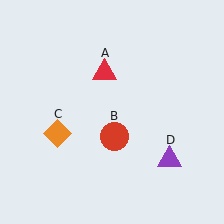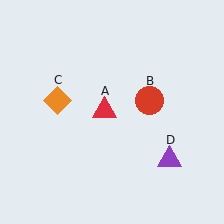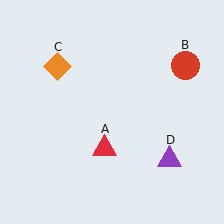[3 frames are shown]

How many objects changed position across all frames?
3 objects changed position: red triangle (object A), red circle (object B), orange diamond (object C).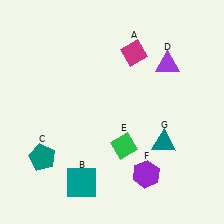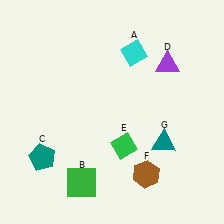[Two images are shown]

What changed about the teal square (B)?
In Image 1, B is teal. In Image 2, it changed to green.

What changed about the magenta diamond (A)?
In Image 1, A is magenta. In Image 2, it changed to cyan.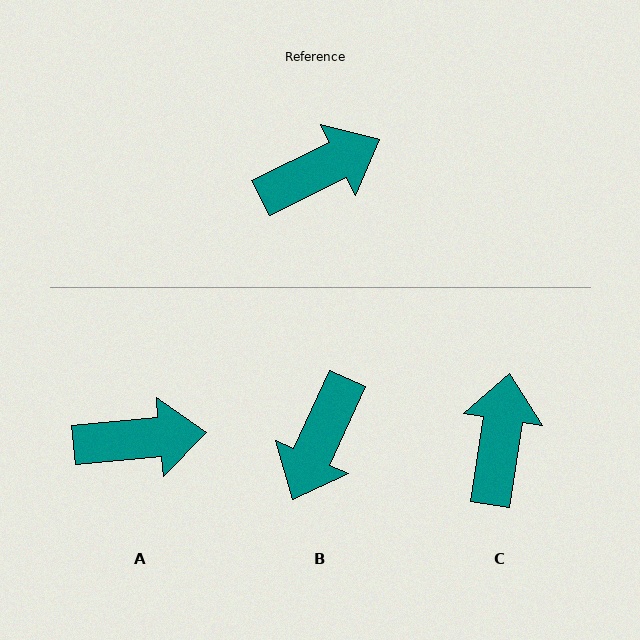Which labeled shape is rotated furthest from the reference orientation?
B, about 140 degrees away.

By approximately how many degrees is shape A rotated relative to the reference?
Approximately 21 degrees clockwise.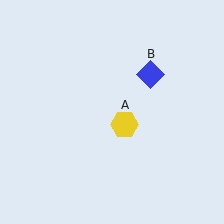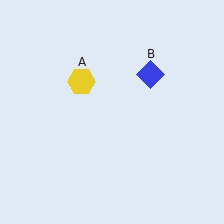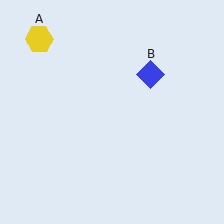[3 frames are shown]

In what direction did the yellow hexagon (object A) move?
The yellow hexagon (object A) moved up and to the left.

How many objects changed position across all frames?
1 object changed position: yellow hexagon (object A).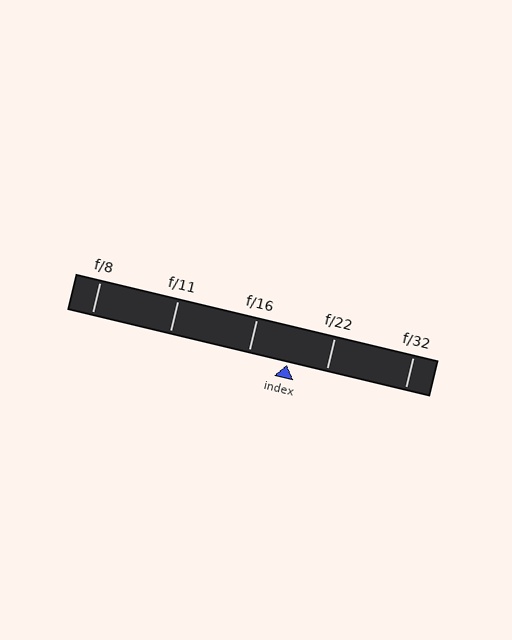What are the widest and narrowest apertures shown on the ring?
The widest aperture shown is f/8 and the narrowest is f/32.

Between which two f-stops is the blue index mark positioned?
The index mark is between f/16 and f/22.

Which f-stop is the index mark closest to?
The index mark is closest to f/22.